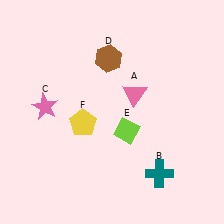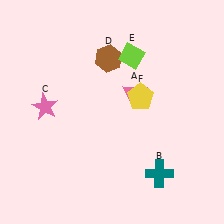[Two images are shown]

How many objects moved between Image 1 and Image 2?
2 objects moved between the two images.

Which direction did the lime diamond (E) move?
The lime diamond (E) moved up.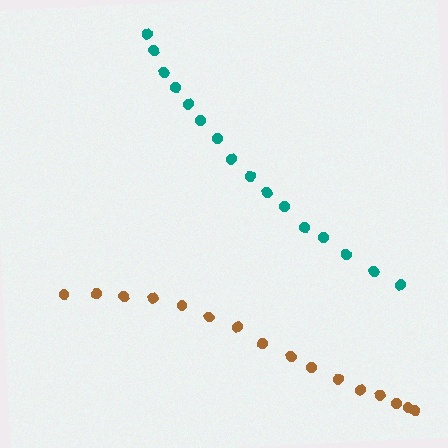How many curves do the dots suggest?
There are 2 distinct paths.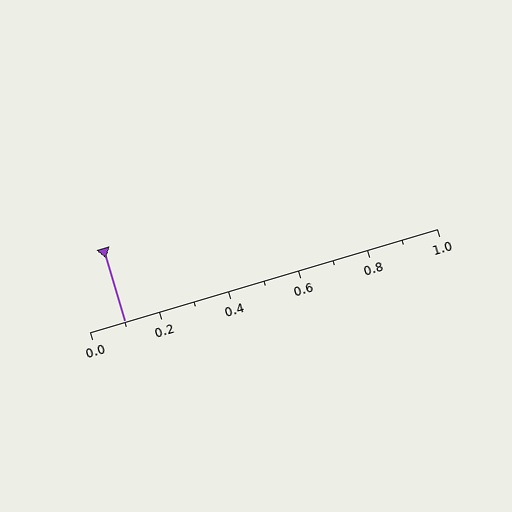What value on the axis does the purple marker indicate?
The marker indicates approximately 0.1.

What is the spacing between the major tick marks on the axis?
The major ticks are spaced 0.2 apart.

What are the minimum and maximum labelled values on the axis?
The axis runs from 0.0 to 1.0.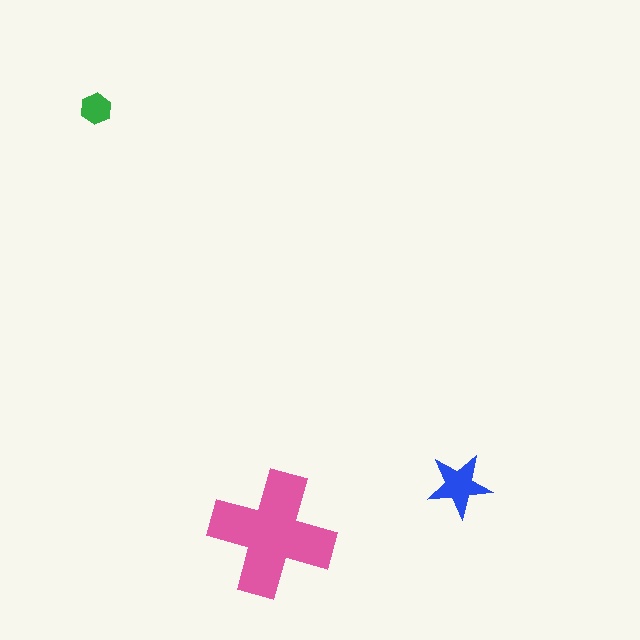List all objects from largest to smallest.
The pink cross, the blue star, the green hexagon.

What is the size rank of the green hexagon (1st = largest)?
3rd.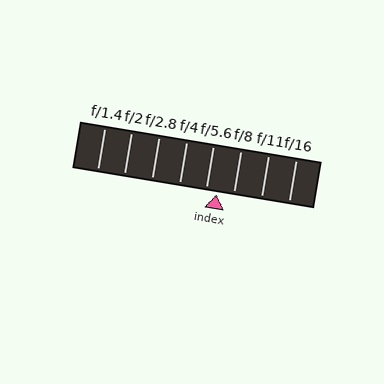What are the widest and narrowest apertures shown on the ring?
The widest aperture shown is f/1.4 and the narrowest is f/16.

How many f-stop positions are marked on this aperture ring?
There are 8 f-stop positions marked.